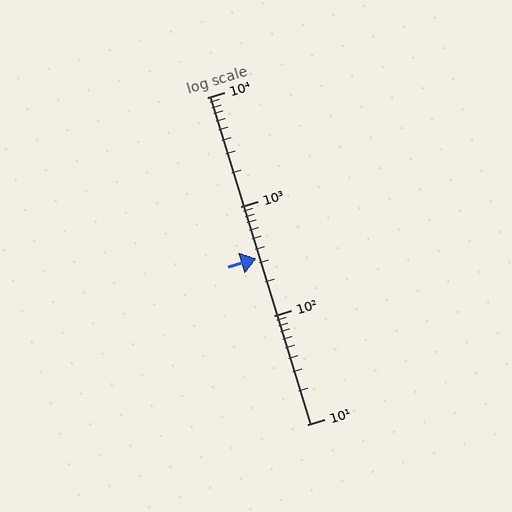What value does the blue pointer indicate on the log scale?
The pointer indicates approximately 330.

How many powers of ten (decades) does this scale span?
The scale spans 3 decades, from 10 to 10000.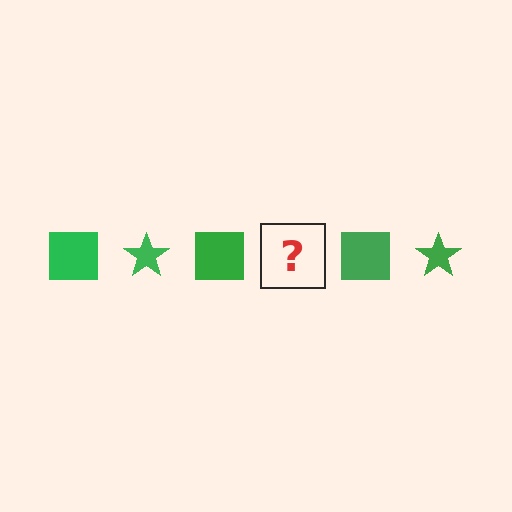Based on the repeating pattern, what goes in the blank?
The blank should be a green star.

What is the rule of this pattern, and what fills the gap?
The rule is that the pattern cycles through square, star shapes in green. The gap should be filled with a green star.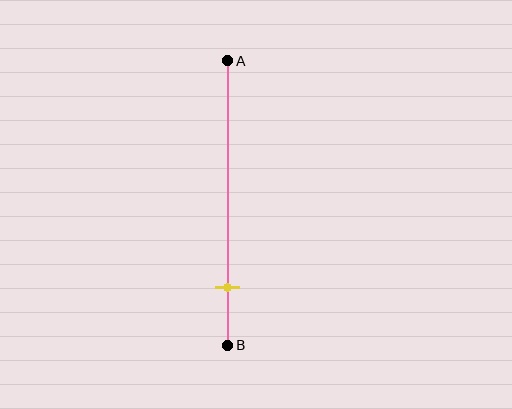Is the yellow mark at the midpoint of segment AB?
No, the mark is at about 80% from A, not at the 50% midpoint.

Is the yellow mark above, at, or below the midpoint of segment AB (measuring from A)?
The yellow mark is below the midpoint of segment AB.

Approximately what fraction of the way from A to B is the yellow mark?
The yellow mark is approximately 80% of the way from A to B.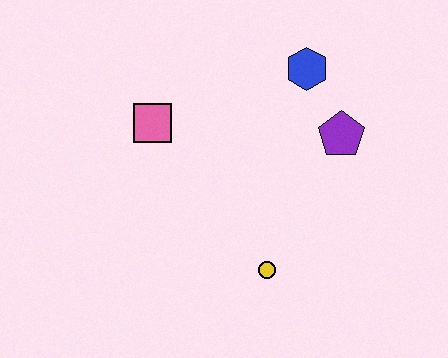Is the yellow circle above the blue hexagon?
No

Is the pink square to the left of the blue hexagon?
Yes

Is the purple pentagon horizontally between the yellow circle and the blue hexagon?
No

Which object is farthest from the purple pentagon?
The pink square is farthest from the purple pentagon.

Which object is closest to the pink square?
The blue hexagon is closest to the pink square.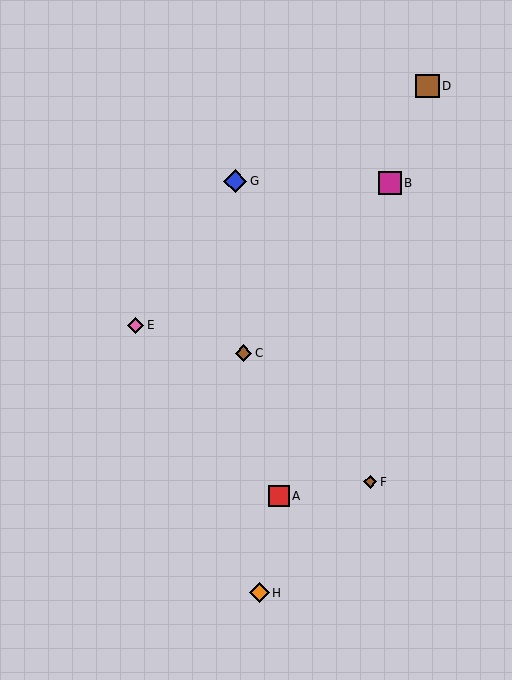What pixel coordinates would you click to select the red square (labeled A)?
Click at (279, 496) to select the red square A.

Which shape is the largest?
The brown square (labeled D) is the largest.